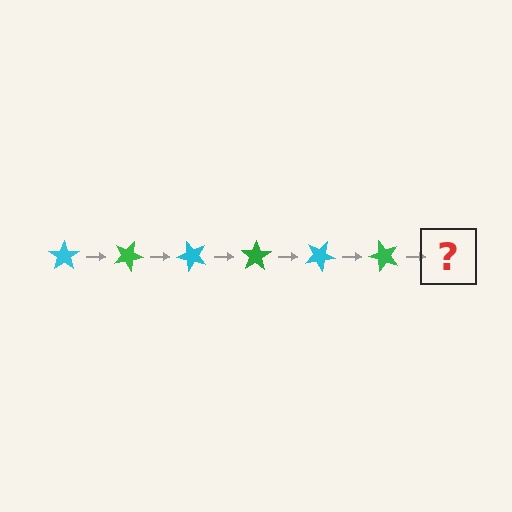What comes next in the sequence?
The next element should be a cyan star, rotated 150 degrees from the start.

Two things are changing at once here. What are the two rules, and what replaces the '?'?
The two rules are that it rotates 25 degrees each step and the color cycles through cyan and green. The '?' should be a cyan star, rotated 150 degrees from the start.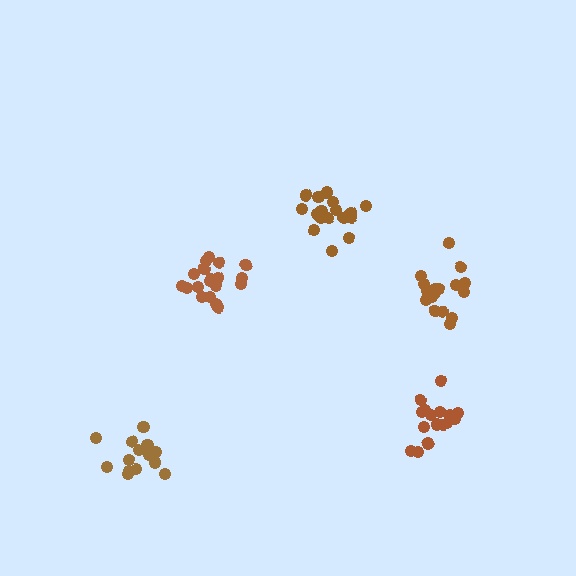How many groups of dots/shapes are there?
There are 5 groups.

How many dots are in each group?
Group 1: 17 dots, Group 2: 18 dots, Group 3: 14 dots, Group 4: 19 dots, Group 5: 18 dots (86 total).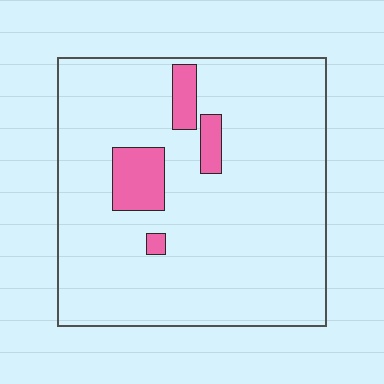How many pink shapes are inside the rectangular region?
4.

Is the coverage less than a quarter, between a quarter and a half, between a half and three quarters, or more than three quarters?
Less than a quarter.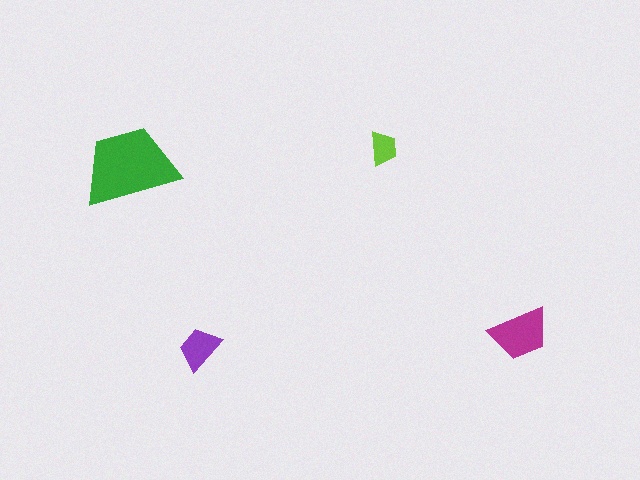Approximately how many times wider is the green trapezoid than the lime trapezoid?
About 3 times wider.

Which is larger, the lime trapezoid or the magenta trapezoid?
The magenta one.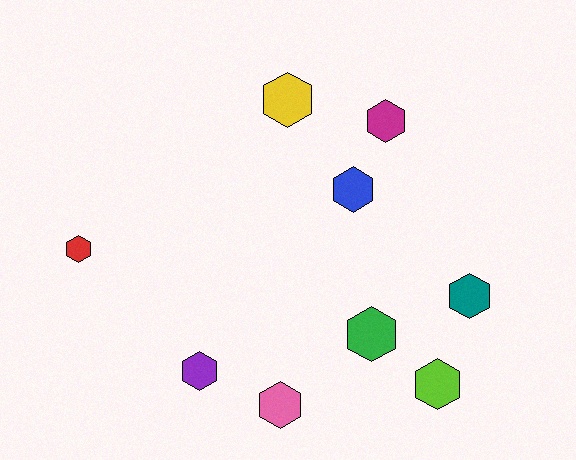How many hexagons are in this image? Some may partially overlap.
There are 9 hexagons.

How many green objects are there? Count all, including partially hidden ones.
There is 1 green object.